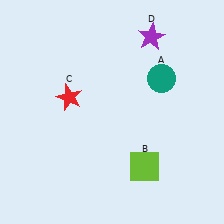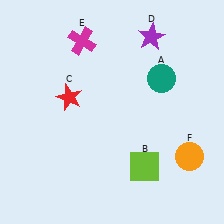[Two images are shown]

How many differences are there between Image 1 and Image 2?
There are 2 differences between the two images.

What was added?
A magenta cross (E), an orange circle (F) were added in Image 2.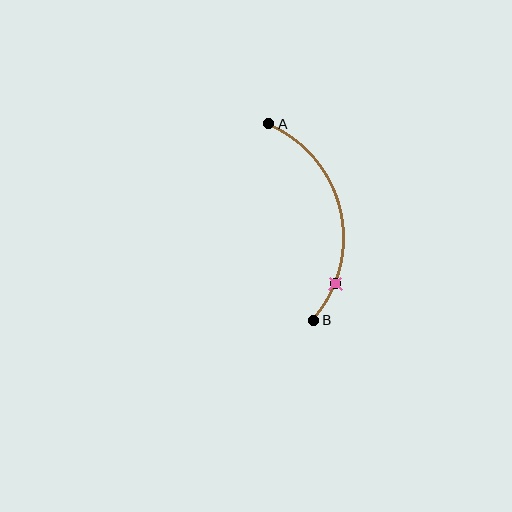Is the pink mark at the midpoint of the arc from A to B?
No. The pink mark lies on the arc but is closer to endpoint B. The arc midpoint would be at the point on the curve equidistant along the arc from both A and B.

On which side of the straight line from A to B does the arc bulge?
The arc bulges to the right of the straight line connecting A and B.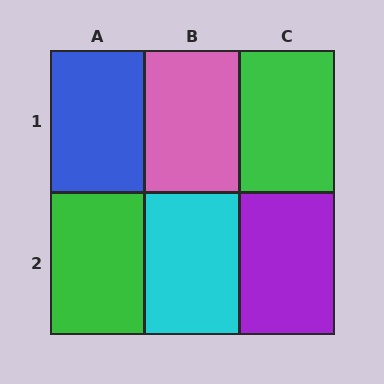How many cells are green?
2 cells are green.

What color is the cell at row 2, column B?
Cyan.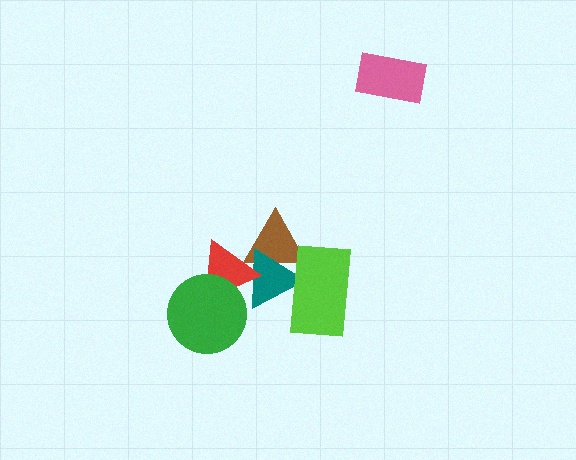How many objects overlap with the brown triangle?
3 objects overlap with the brown triangle.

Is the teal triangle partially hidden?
Yes, it is partially covered by another shape.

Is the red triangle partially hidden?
Yes, it is partially covered by another shape.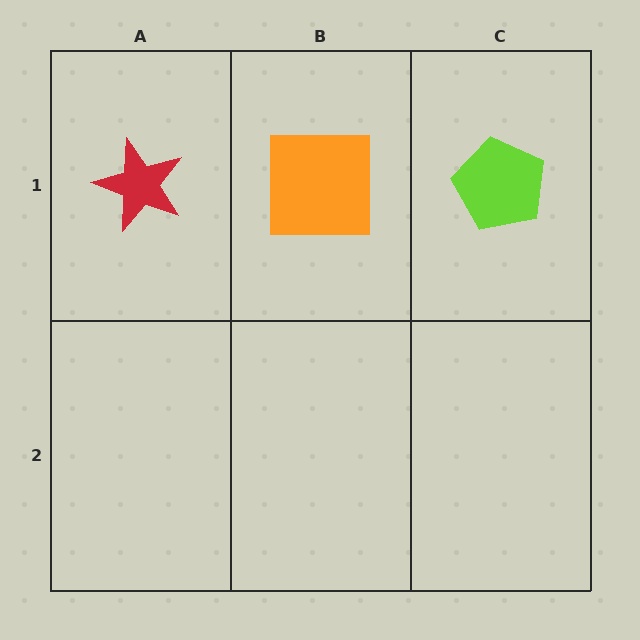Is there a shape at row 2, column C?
No, that cell is empty.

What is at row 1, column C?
A lime pentagon.